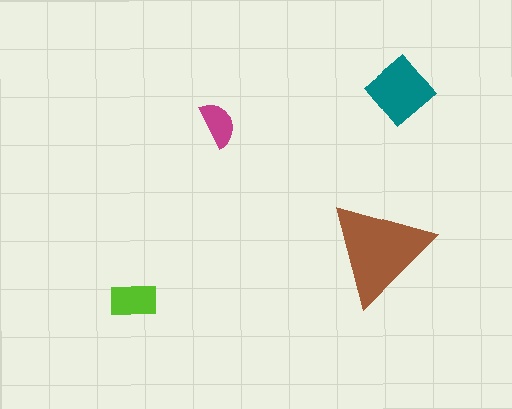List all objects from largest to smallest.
The brown triangle, the teal diamond, the lime rectangle, the magenta semicircle.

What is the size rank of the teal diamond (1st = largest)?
2nd.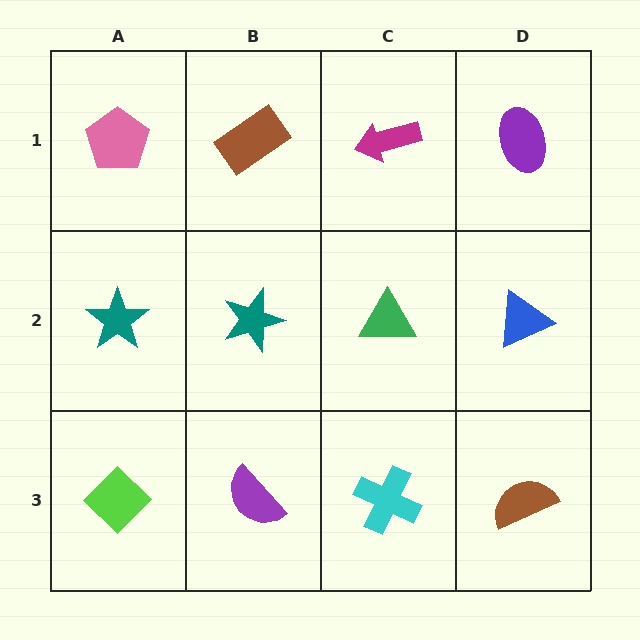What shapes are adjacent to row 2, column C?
A magenta arrow (row 1, column C), a cyan cross (row 3, column C), a teal star (row 2, column B), a blue triangle (row 2, column D).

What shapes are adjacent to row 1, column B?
A teal star (row 2, column B), a pink pentagon (row 1, column A), a magenta arrow (row 1, column C).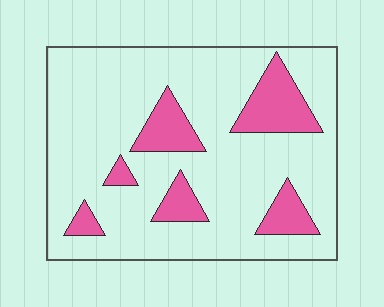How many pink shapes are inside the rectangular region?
6.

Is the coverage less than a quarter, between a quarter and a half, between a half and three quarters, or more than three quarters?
Less than a quarter.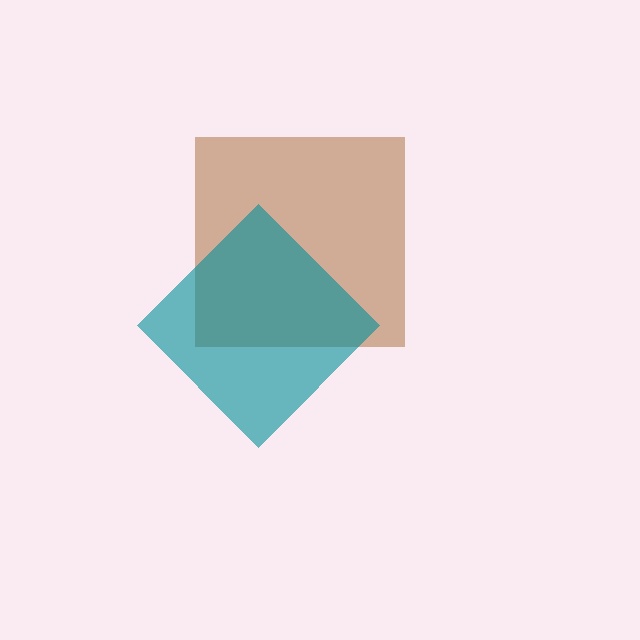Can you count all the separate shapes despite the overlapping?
Yes, there are 2 separate shapes.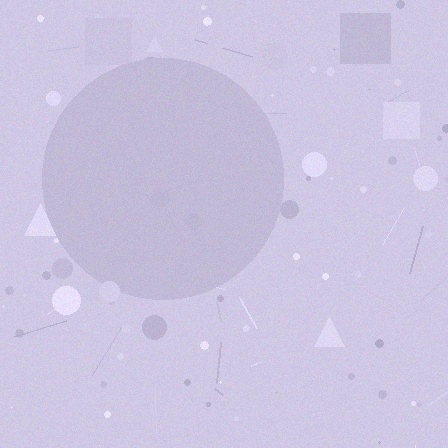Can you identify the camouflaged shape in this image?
The camouflaged shape is a circle.